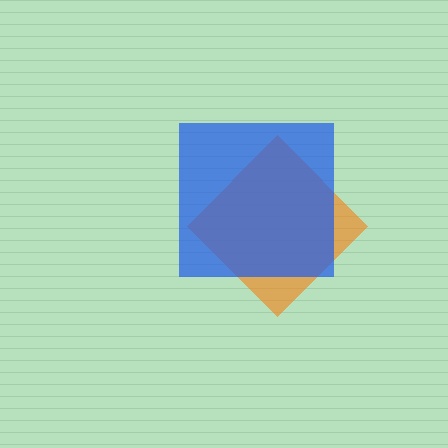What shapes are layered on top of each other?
The layered shapes are: an orange diamond, a blue square.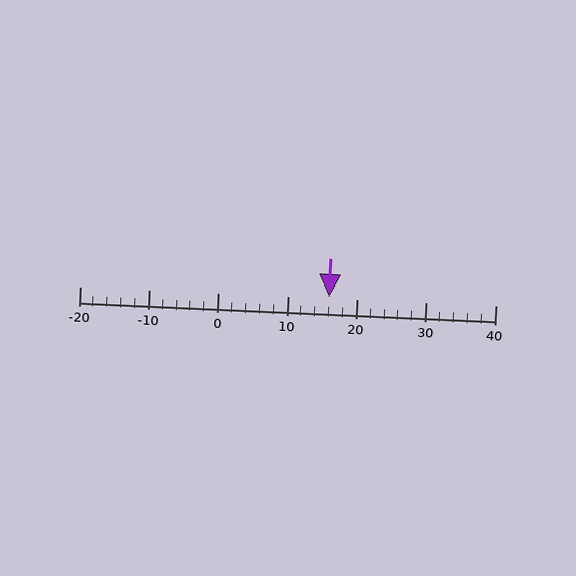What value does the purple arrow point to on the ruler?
The purple arrow points to approximately 16.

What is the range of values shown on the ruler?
The ruler shows values from -20 to 40.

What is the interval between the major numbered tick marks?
The major tick marks are spaced 10 units apart.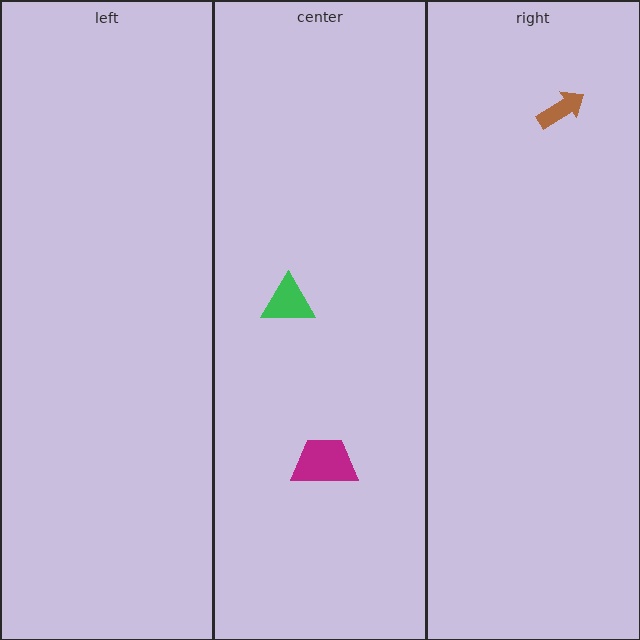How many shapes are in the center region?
2.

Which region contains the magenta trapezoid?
The center region.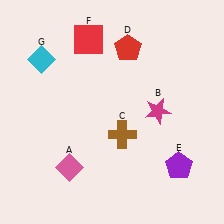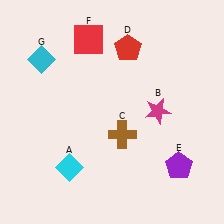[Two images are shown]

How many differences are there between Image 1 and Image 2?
There is 1 difference between the two images.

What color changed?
The diamond (A) changed from pink in Image 1 to cyan in Image 2.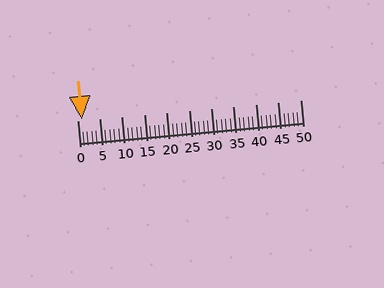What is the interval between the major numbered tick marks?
The major tick marks are spaced 5 units apart.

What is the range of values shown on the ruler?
The ruler shows values from 0 to 50.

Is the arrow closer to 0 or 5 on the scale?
The arrow is closer to 0.